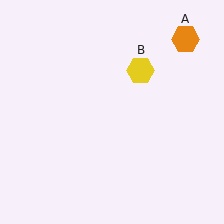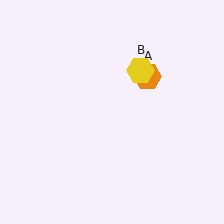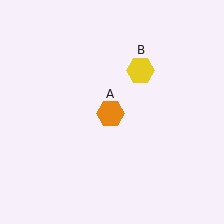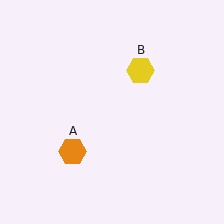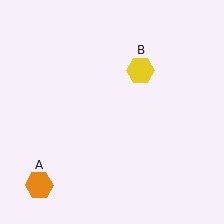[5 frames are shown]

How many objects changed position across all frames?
1 object changed position: orange hexagon (object A).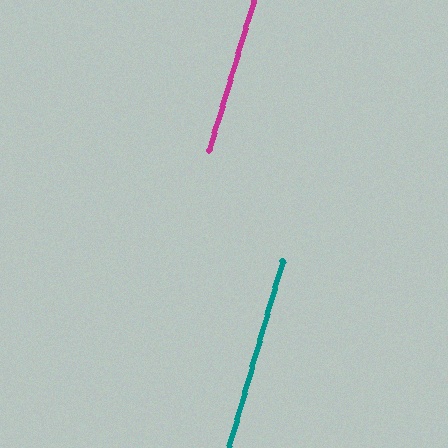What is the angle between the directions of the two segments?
Approximately 0 degrees.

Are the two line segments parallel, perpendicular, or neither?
Parallel — their directions differ by only 0.2°.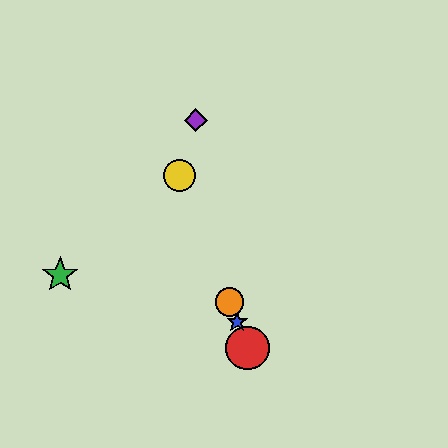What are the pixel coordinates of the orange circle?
The orange circle is at (229, 302).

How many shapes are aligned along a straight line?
4 shapes (the red circle, the blue star, the yellow circle, the orange circle) are aligned along a straight line.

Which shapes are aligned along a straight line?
The red circle, the blue star, the yellow circle, the orange circle are aligned along a straight line.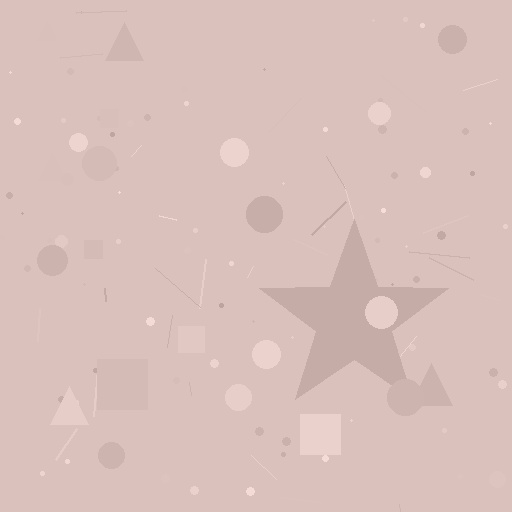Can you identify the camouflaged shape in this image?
The camouflaged shape is a star.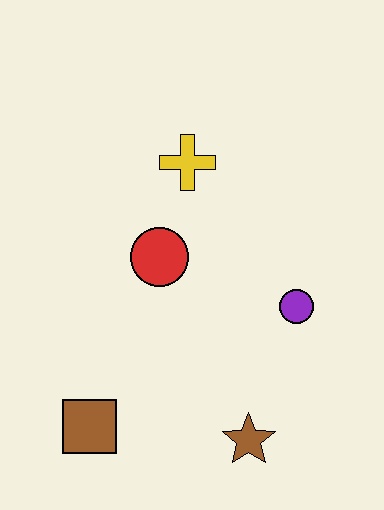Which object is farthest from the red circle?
The brown star is farthest from the red circle.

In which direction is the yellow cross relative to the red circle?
The yellow cross is above the red circle.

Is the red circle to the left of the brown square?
No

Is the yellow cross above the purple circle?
Yes